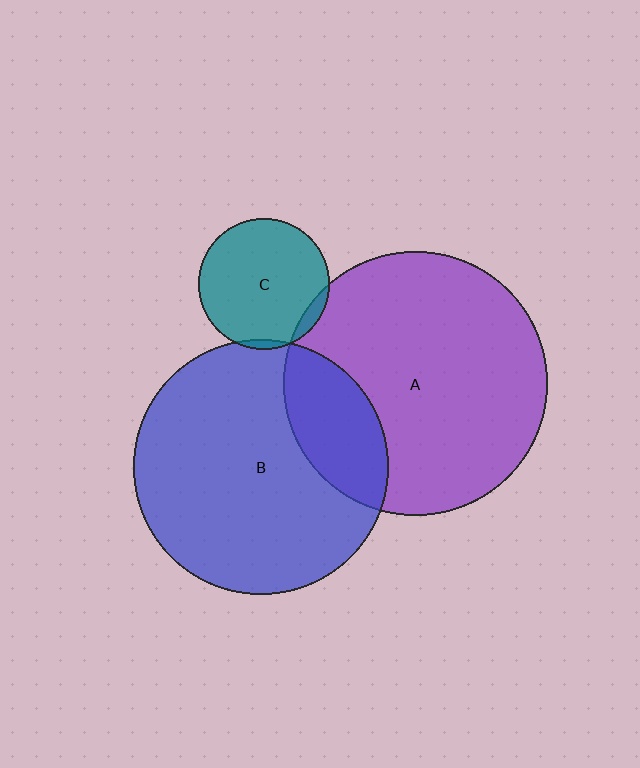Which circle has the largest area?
Circle A (purple).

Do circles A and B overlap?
Yes.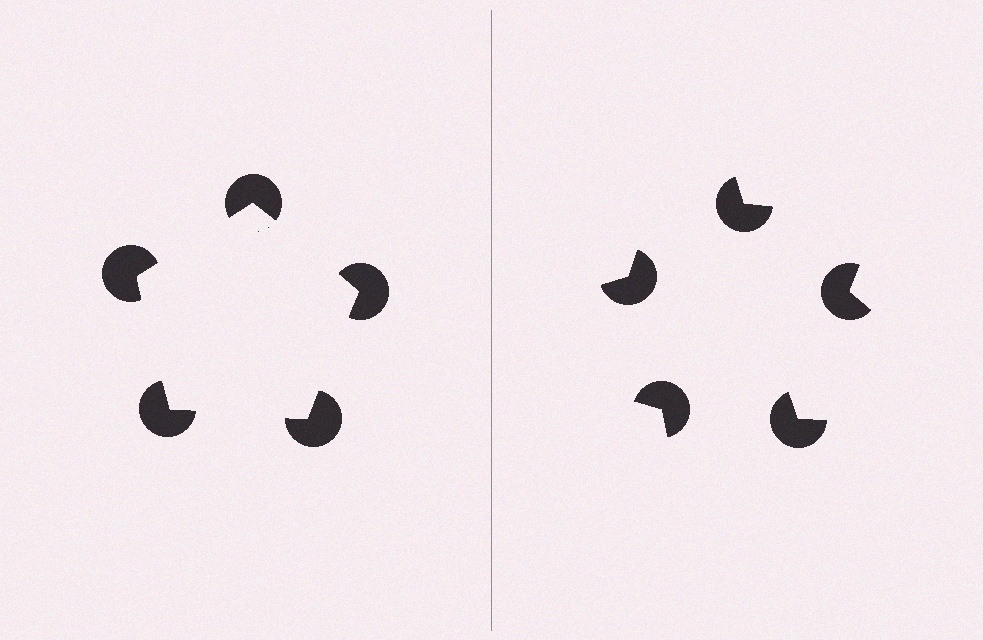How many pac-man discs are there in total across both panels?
10 — 5 on each side.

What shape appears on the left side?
An illusory pentagon.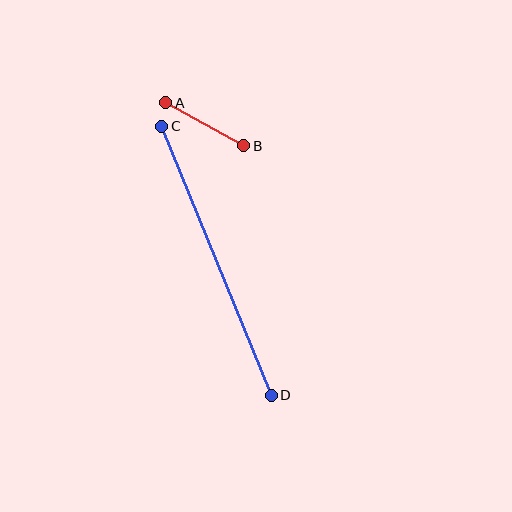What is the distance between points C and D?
The distance is approximately 291 pixels.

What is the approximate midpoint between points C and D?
The midpoint is at approximately (216, 261) pixels.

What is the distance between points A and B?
The distance is approximately 89 pixels.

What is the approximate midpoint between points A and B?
The midpoint is at approximately (205, 124) pixels.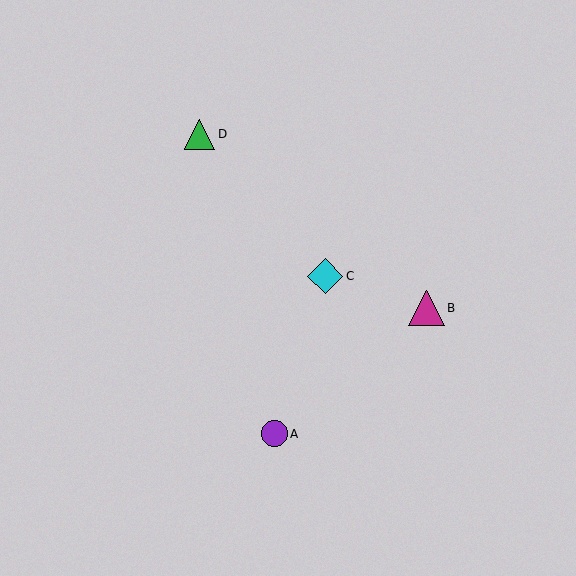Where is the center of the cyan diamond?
The center of the cyan diamond is at (325, 276).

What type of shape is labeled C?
Shape C is a cyan diamond.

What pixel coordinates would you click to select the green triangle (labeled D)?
Click at (200, 134) to select the green triangle D.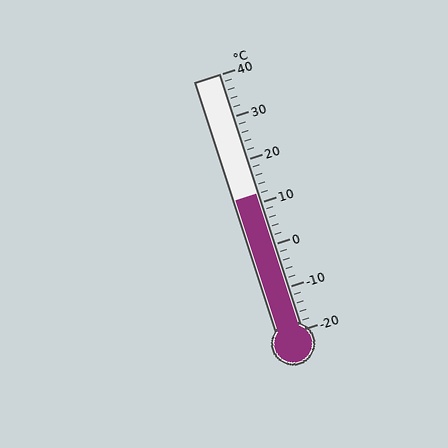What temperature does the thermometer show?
The thermometer shows approximately 12°C.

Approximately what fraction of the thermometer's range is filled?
The thermometer is filled to approximately 55% of its range.